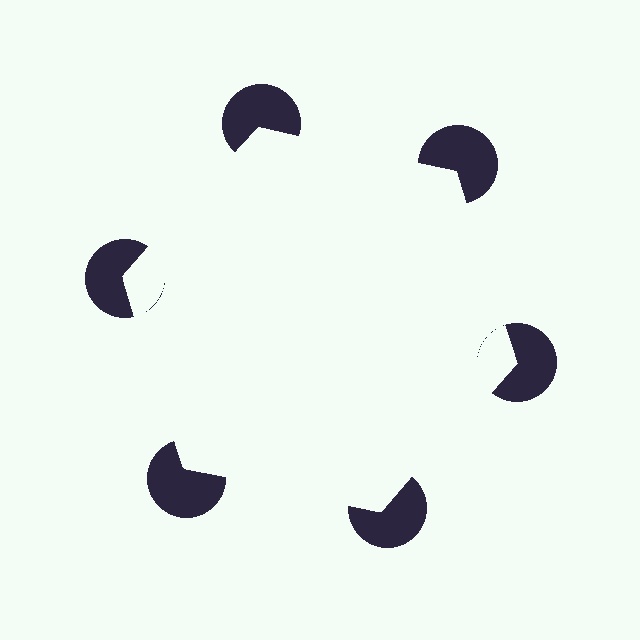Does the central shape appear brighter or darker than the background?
It typically appears slightly brighter than the background, even though no actual brightness change is drawn.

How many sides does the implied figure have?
6 sides.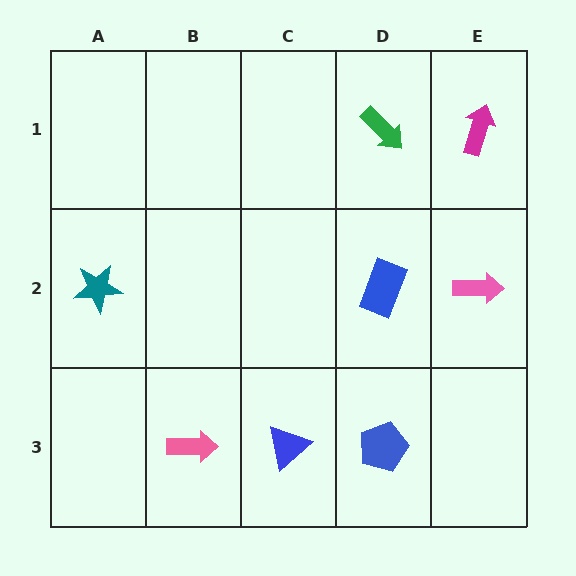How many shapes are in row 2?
3 shapes.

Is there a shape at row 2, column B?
No, that cell is empty.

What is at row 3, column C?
A blue triangle.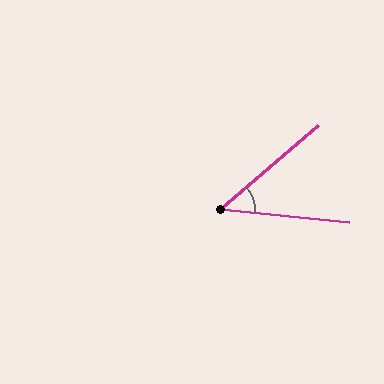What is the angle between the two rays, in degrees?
Approximately 47 degrees.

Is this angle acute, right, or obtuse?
It is acute.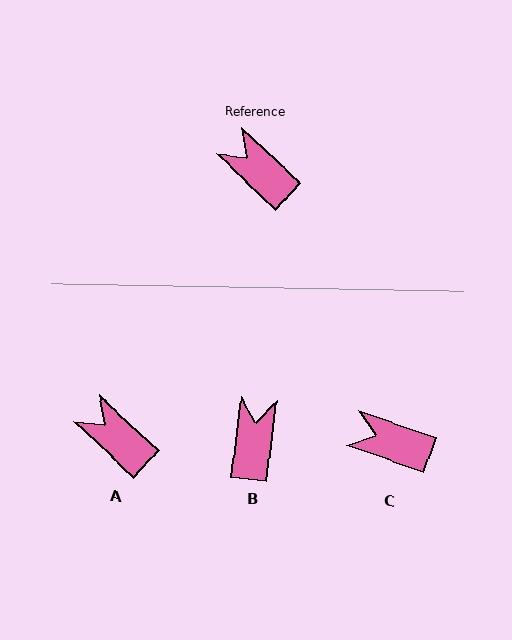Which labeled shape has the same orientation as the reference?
A.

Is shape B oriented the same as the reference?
No, it is off by about 54 degrees.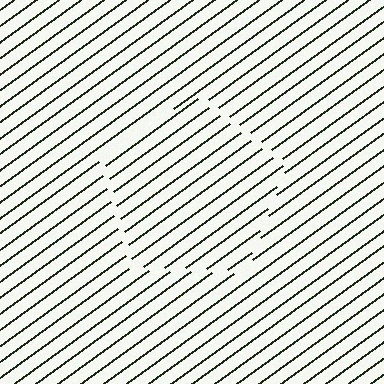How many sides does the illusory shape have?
5 sides — the line-ends trace a pentagon.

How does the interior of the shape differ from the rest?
The interior of the shape contains the same grating, shifted by half a period — the contour is defined by the phase discontinuity where line-ends from the inner and outer gratings abut.